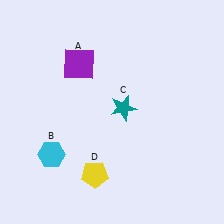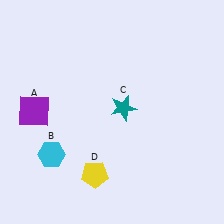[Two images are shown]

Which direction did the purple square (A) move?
The purple square (A) moved down.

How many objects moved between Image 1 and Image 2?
1 object moved between the two images.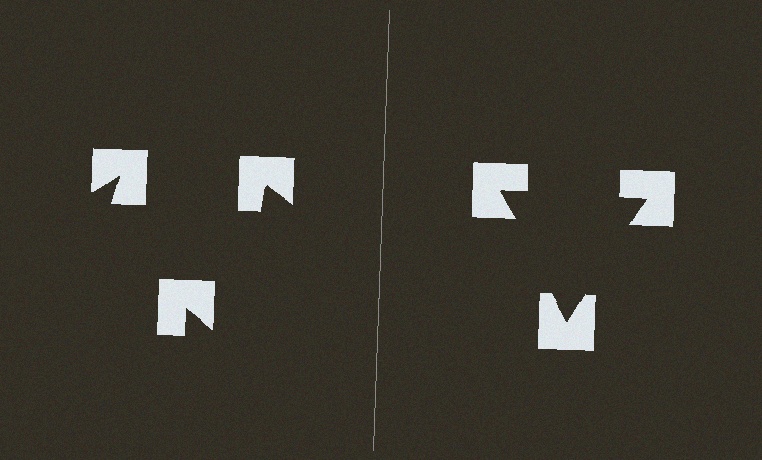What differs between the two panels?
The notched squares are positioned identically on both sides; only the wedge orientations differ. On the right they align to a triangle; on the left they are misaligned.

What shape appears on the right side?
An illusory triangle.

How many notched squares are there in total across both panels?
6 — 3 on each side.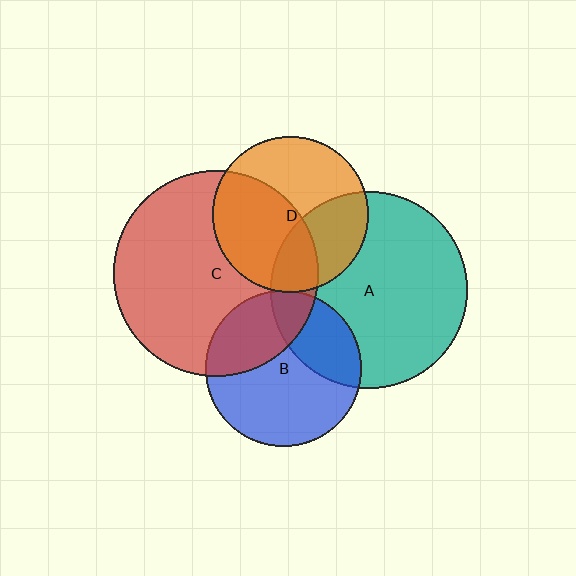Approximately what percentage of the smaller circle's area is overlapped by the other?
Approximately 35%.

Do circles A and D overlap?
Yes.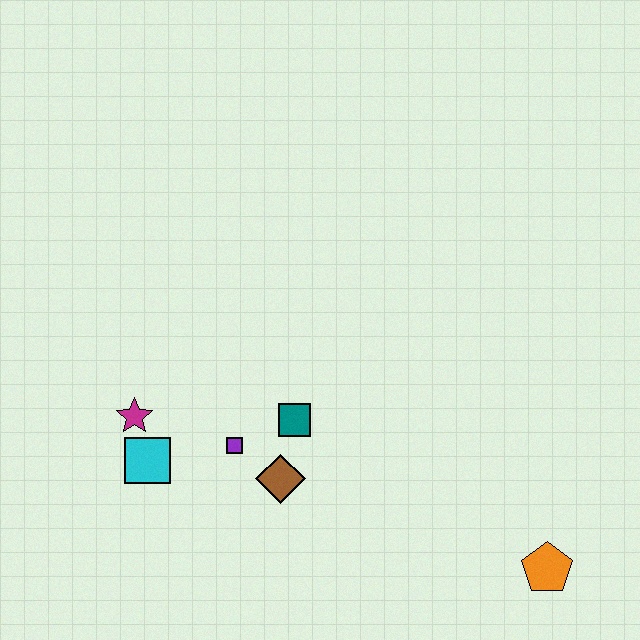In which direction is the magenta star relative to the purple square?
The magenta star is to the left of the purple square.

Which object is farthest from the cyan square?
The orange pentagon is farthest from the cyan square.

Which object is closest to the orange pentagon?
The brown diamond is closest to the orange pentagon.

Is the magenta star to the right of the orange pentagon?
No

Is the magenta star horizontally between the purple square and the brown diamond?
No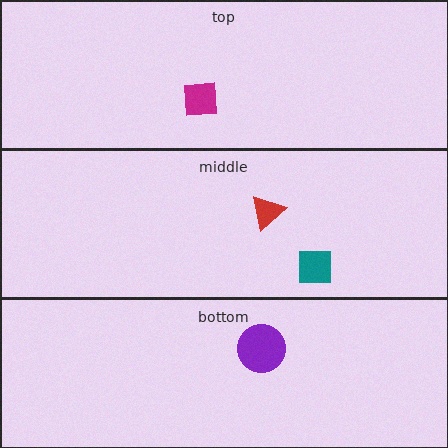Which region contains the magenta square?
The top region.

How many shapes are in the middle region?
2.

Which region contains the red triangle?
The middle region.